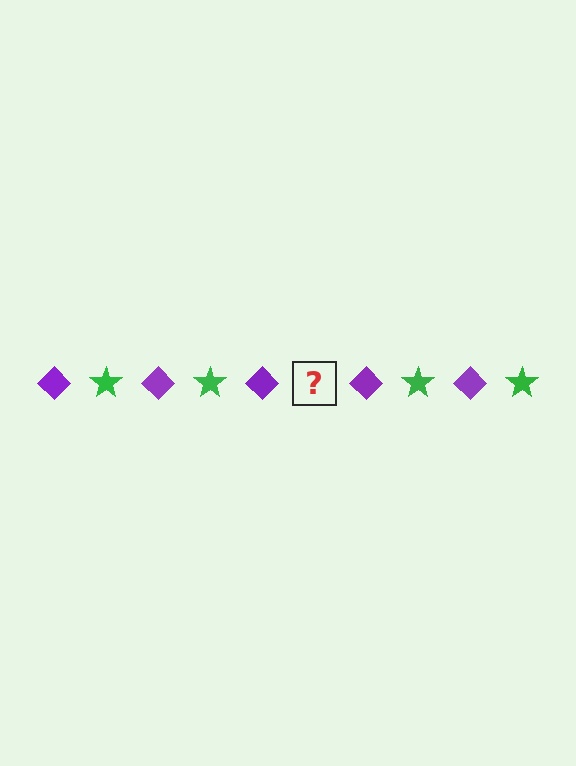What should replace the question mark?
The question mark should be replaced with a green star.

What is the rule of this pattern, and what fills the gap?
The rule is that the pattern alternates between purple diamond and green star. The gap should be filled with a green star.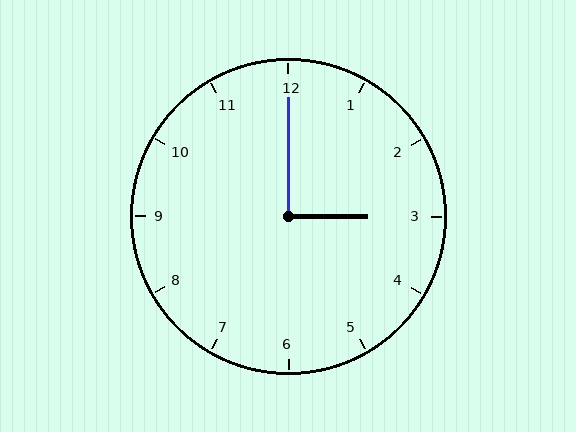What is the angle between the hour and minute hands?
Approximately 90 degrees.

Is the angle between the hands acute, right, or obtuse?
It is right.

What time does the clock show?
3:00.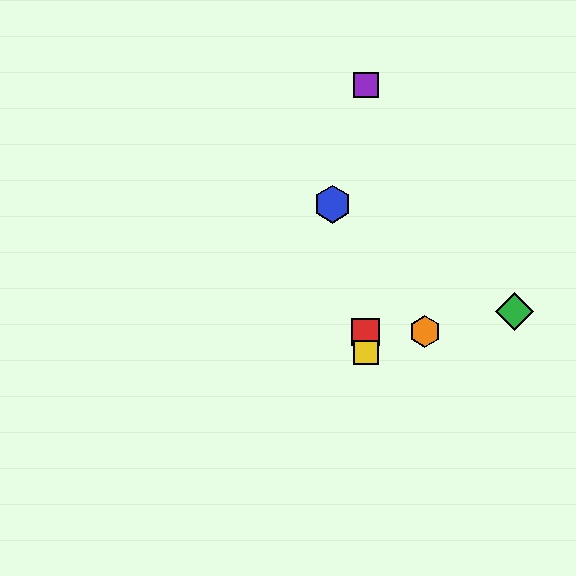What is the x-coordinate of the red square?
The red square is at x≈366.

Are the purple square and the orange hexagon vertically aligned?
No, the purple square is at x≈366 and the orange hexagon is at x≈425.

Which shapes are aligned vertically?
The red square, the yellow square, the purple square are aligned vertically.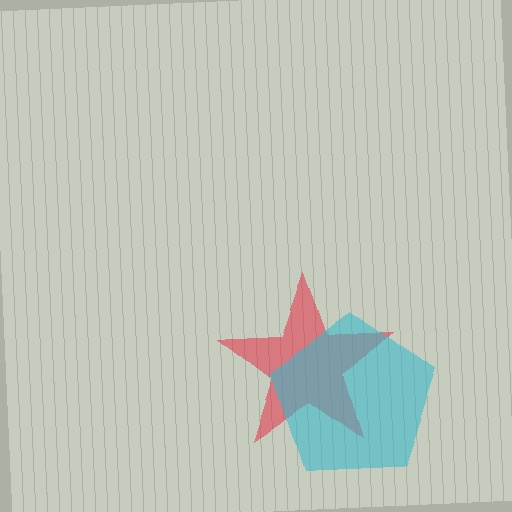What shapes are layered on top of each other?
The layered shapes are: a red star, a cyan pentagon.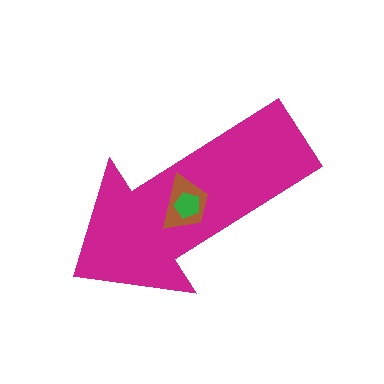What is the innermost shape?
The green pentagon.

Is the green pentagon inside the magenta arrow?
Yes.